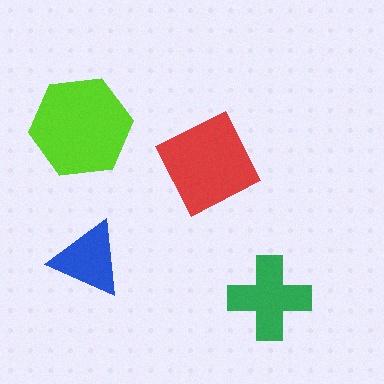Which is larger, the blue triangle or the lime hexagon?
The lime hexagon.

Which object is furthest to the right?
The green cross is rightmost.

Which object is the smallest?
The blue triangle.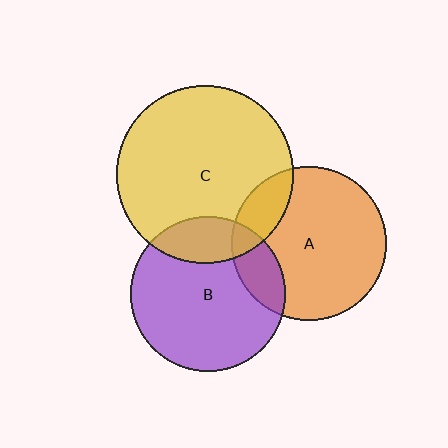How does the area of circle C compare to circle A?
Approximately 1.3 times.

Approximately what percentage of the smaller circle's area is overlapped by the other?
Approximately 15%.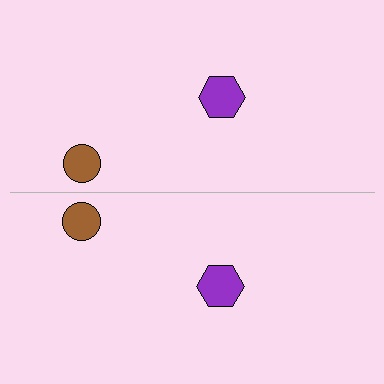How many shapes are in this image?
There are 4 shapes in this image.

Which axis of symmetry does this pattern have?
The pattern has a horizontal axis of symmetry running through the center of the image.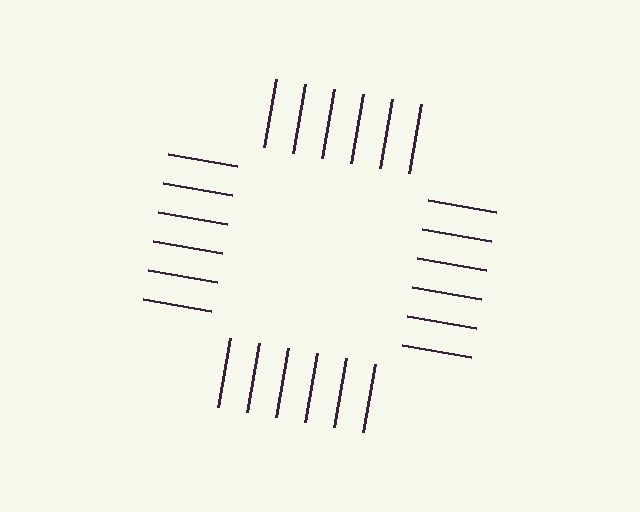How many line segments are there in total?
24 — 6 along each of the 4 edges.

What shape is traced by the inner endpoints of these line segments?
An illusory square — the line segments terminate on its edges but no continuous stroke is drawn.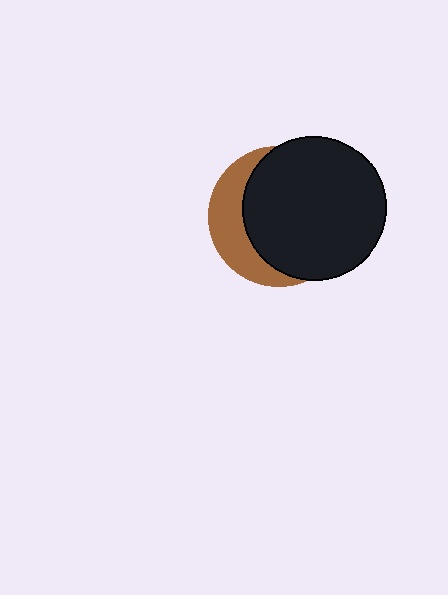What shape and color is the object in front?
The object in front is a black circle.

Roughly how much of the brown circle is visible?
A small part of it is visible (roughly 30%).